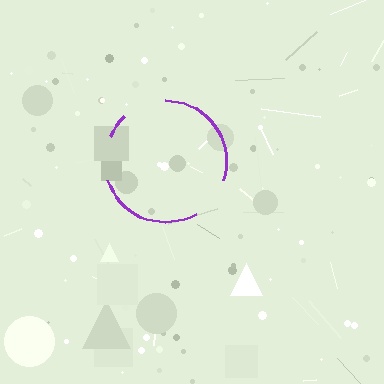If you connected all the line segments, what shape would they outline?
They would outline a circle.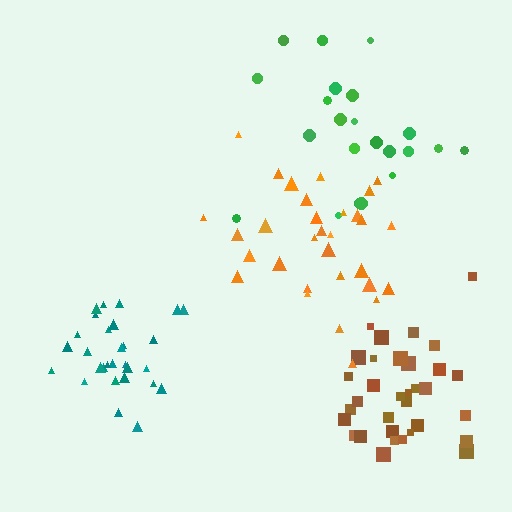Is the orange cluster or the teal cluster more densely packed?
Teal.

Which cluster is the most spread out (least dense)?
Green.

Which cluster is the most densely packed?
Teal.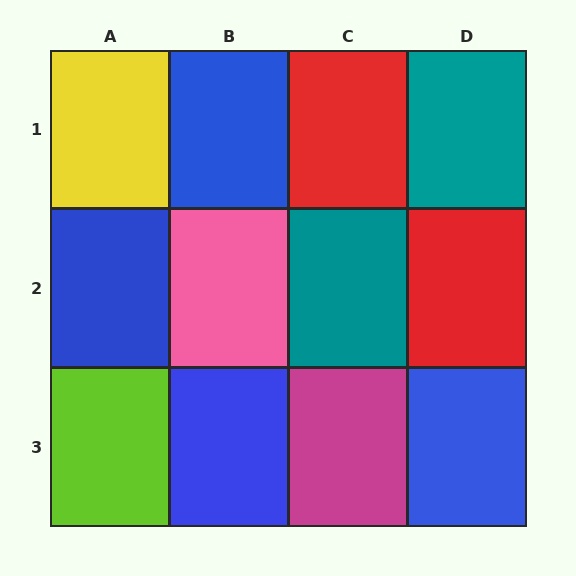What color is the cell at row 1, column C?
Red.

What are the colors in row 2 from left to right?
Blue, pink, teal, red.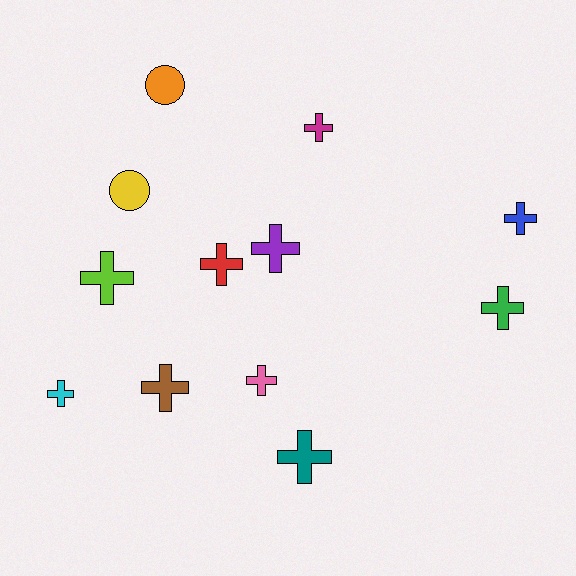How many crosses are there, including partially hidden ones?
There are 10 crosses.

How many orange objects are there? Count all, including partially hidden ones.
There is 1 orange object.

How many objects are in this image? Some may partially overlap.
There are 12 objects.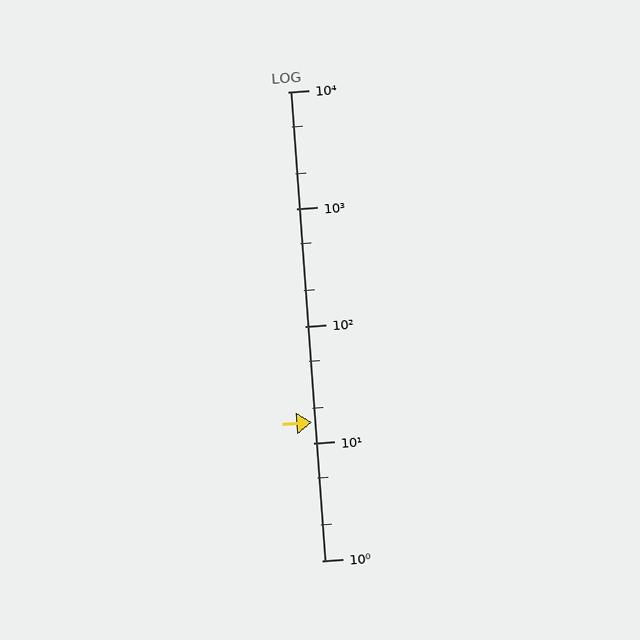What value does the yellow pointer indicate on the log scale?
The pointer indicates approximately 15.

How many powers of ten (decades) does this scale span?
The scale spans 4 decades, from 1 to 10000.